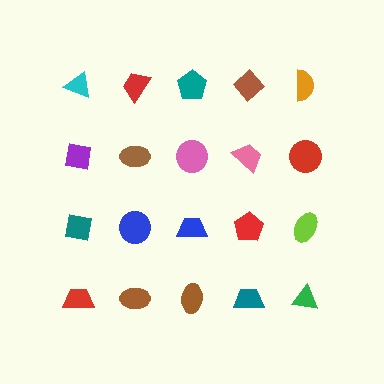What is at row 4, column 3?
A brown ellipse.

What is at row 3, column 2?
A blue circle.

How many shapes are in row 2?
5 shapes.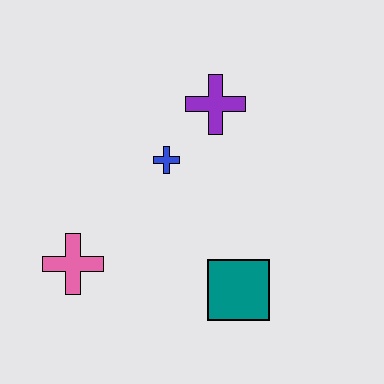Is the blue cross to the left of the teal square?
Yes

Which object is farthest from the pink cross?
The purple cross is farthest from the pink cross.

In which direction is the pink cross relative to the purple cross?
The pink cross is below the purple cross.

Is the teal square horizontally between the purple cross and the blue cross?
No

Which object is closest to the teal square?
The blue cross is closest to the teal square.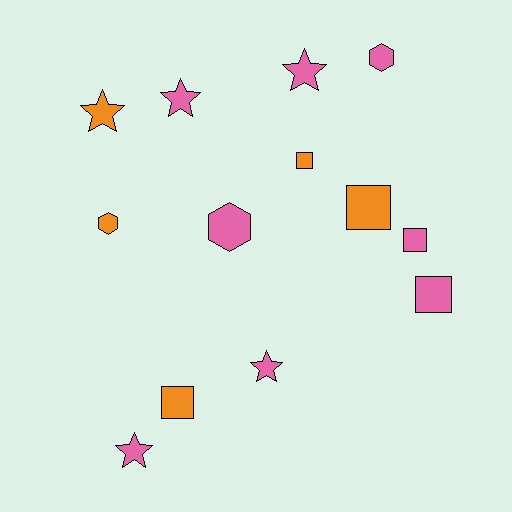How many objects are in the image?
There are 13 objects.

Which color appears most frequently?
Pink, with 8 objects.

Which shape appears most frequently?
Star, with 5 objects.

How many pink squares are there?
There are 2 pink squares.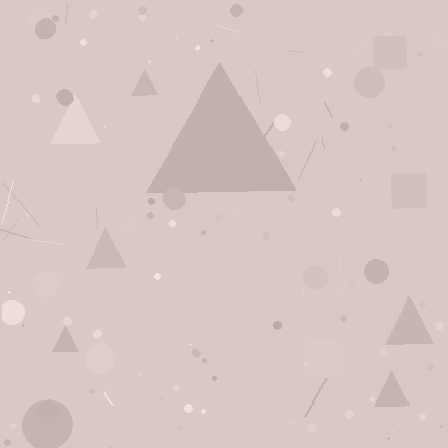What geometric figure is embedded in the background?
A triangle is embedded in the background.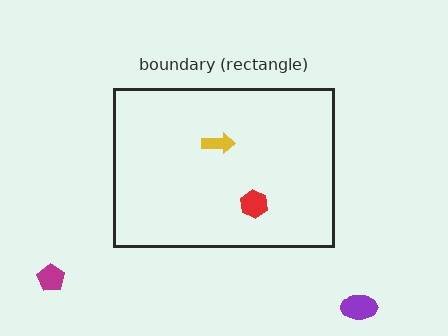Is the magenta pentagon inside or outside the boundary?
Outside.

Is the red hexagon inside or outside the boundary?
Inside.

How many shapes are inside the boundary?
2 inside, 2 outside.